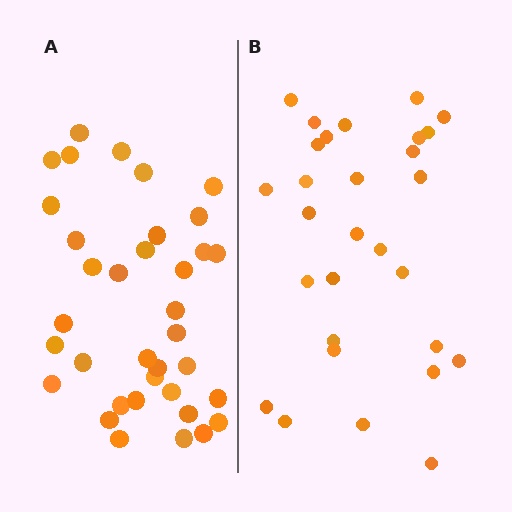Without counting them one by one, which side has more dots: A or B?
Region A (the left region) has more dots.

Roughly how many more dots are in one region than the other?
Region A has roughly 8 or so more dots than region B.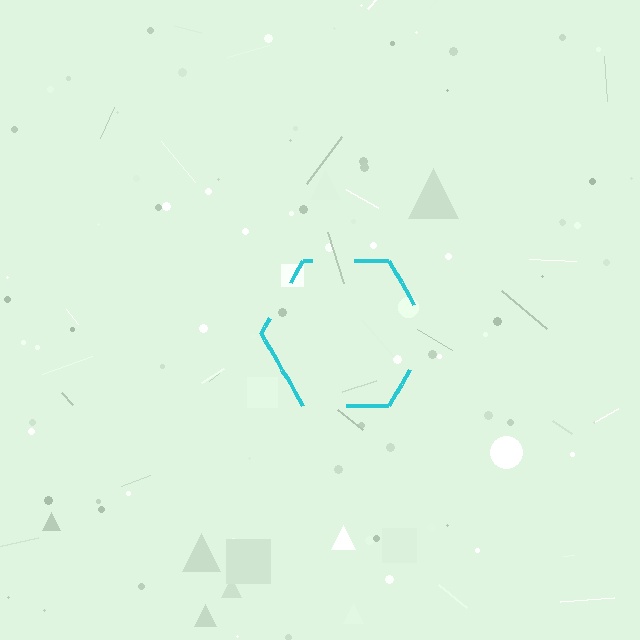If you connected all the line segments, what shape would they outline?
They would outline a hexagon.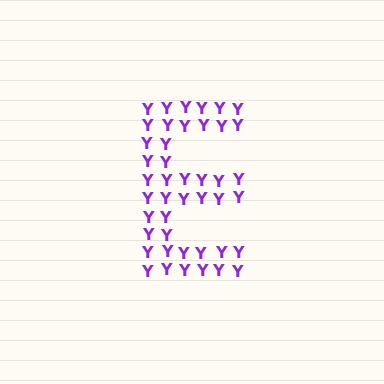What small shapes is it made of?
It is made of small letter Y's.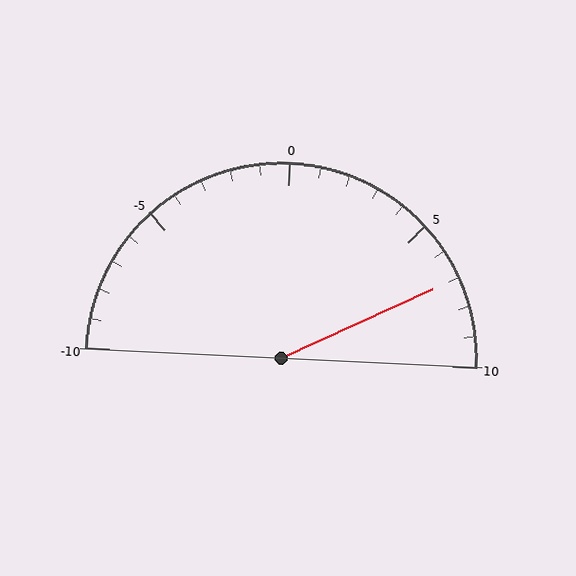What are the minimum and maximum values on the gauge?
The gauge ranges from -10 to 10.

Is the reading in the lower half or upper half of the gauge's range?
The reading is in the upper half of the range (-10 to 10).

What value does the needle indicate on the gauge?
The needle indicates approximately 7.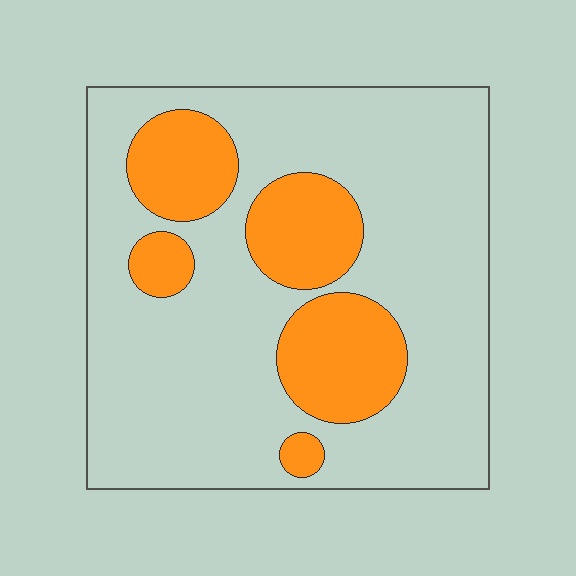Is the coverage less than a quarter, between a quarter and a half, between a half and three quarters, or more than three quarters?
Less than a quarter.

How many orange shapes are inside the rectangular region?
5.